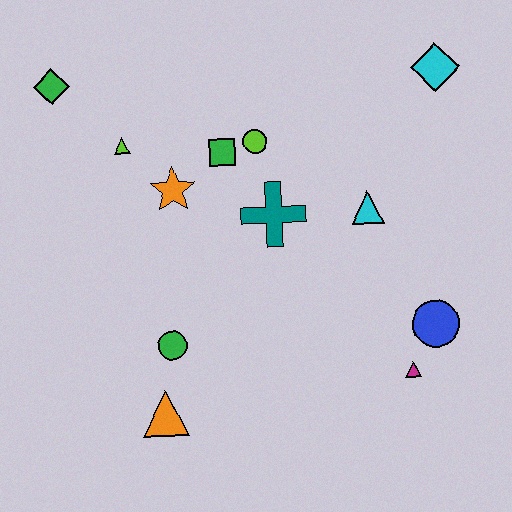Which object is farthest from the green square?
The magenta triangle is farthest from the green square.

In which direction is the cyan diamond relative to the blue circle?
The cyan diamond is above the blue circle.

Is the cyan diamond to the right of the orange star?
Yes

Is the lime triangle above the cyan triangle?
Yes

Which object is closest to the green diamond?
The lime triangle is closest to the green diamond.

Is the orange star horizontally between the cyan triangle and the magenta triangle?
No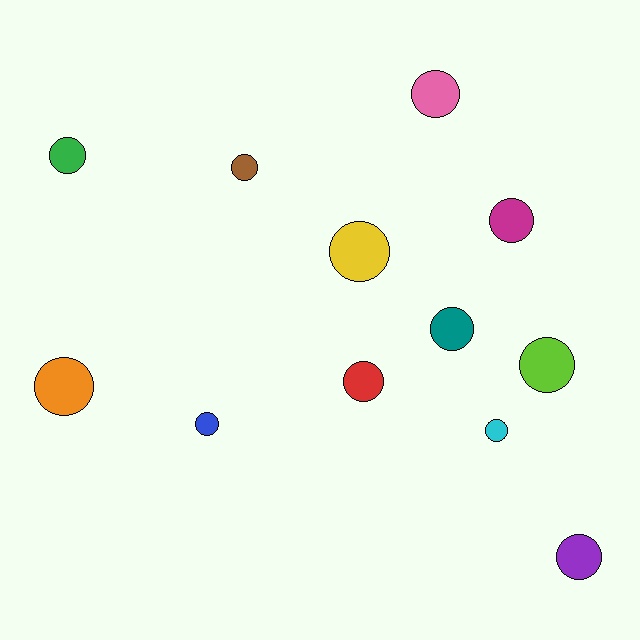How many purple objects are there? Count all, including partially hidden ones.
There is 1 purple object.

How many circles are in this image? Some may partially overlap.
There are 12 circles.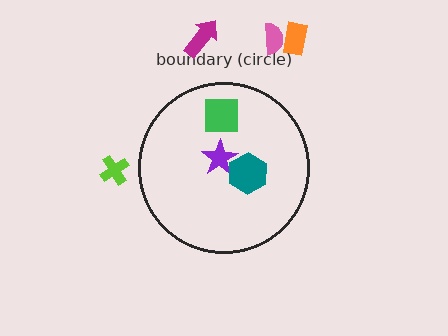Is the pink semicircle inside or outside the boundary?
Outside.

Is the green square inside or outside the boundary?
Inside.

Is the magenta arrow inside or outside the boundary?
Outside.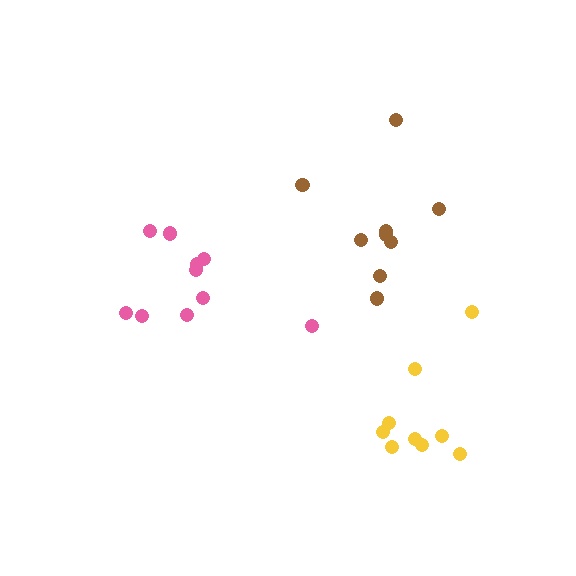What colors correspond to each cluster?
The clusters are colored: brown, yellow, pink.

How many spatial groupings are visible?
There are 3 spatial groupings.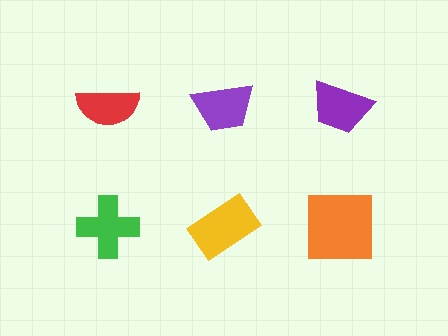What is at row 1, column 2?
A purple trapezoid.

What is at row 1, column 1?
A red semicircle.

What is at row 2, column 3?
An orange square.